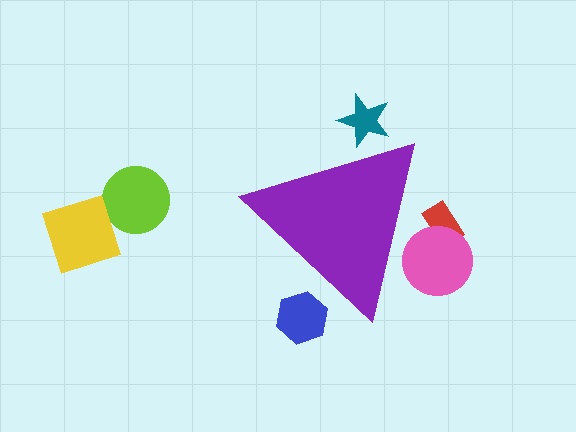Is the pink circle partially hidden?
Yes, the pink circle is partially hidden behind the purple triangle.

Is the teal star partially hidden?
Yes, the teal star is partially hidden behind the purple triangle.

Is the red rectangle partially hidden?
Yes, the red rectangle is partially hidden behind the purple triangle.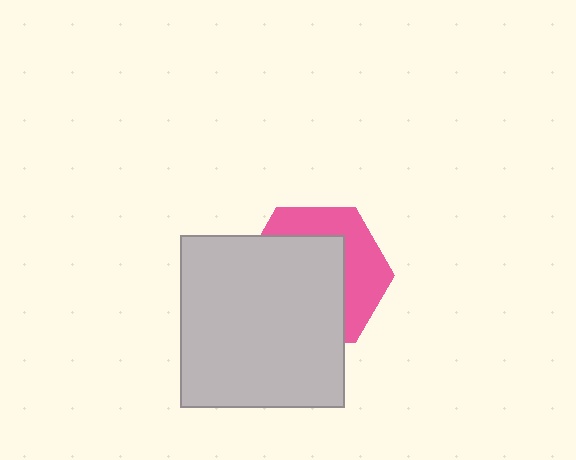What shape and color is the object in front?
The object in front is a light gray rectangle.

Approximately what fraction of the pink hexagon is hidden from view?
Roughly 61% of the pink hexagon is hidden behind the light gray rectangle.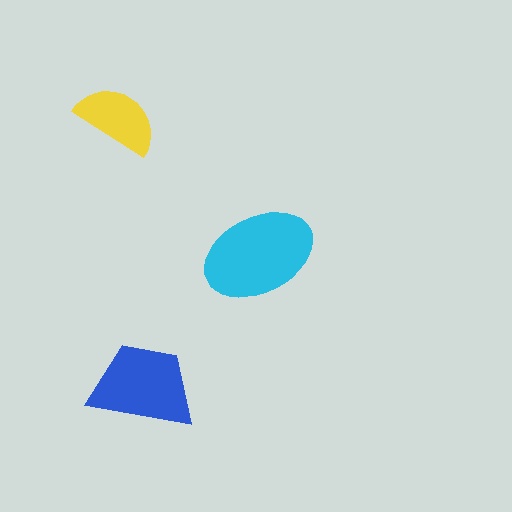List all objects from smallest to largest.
The yellow semicircle, the blue trapezoid, the cyan ellipse.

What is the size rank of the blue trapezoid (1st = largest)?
2nd.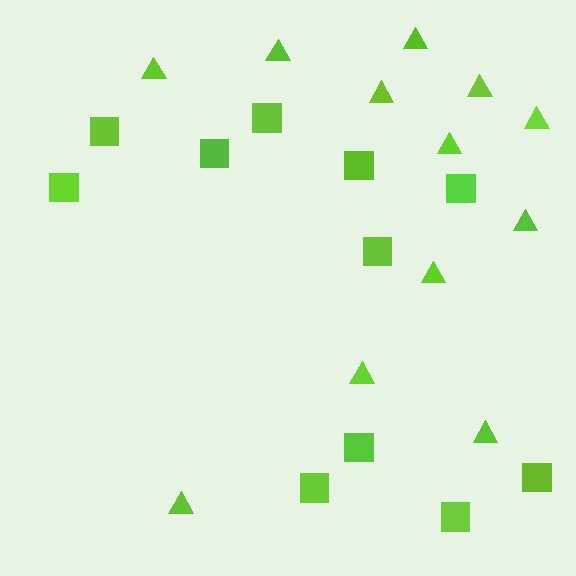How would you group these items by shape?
There are 2 groups: one group of triangles (12) and one group of squares (11).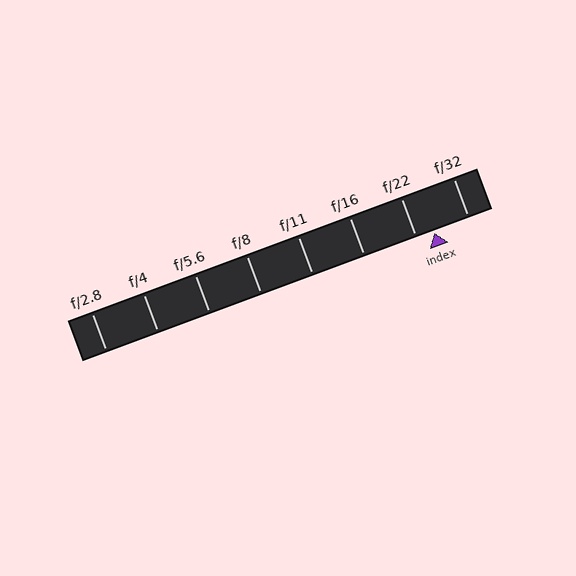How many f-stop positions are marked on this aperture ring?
There are 8 f-stop positions marked.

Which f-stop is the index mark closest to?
The index mark is closest to f/22.